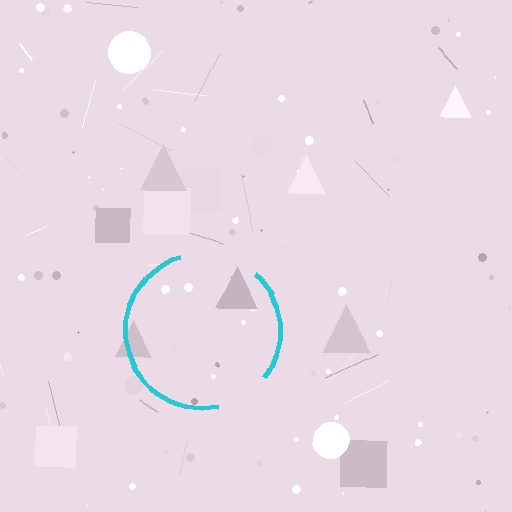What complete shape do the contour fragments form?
The contour fragments form a circle.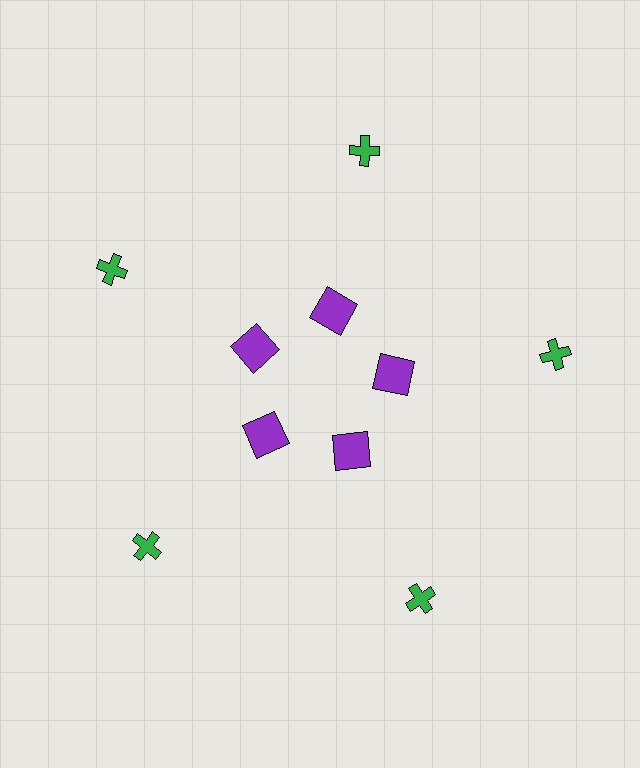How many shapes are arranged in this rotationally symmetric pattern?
There are 10 shapes, arranged in 5 groups of 2.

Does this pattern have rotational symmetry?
Yes, this pattern has 5-fold rotational symmetry. It looks the same after rotating 72 degrees around the center.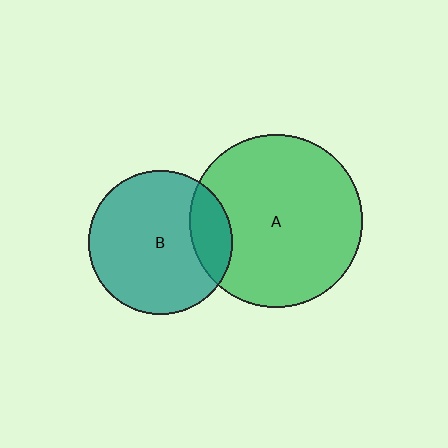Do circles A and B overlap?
Yes.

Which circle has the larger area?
Circle A (green).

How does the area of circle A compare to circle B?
Approximately 1.4 times.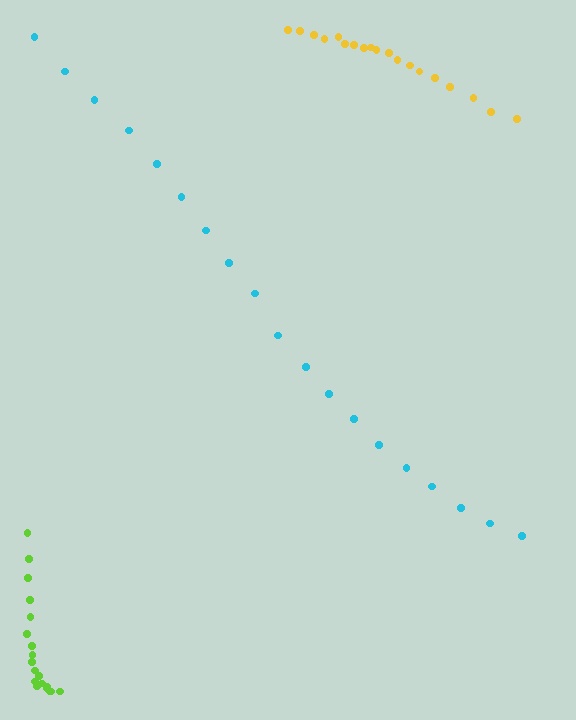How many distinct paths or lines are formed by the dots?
There are 3 distinct paths.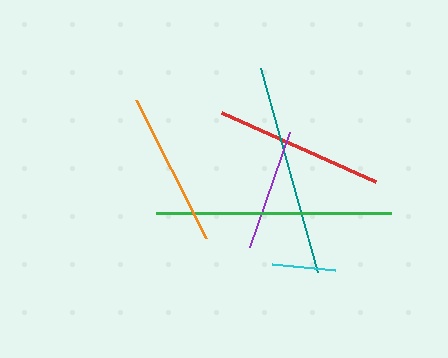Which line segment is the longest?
The green line is the longest at approximately 235 pixels.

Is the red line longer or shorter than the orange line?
The red line is longer than the orange line.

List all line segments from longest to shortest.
From longest to shortest: green, teal, red, orange, purple, cyan.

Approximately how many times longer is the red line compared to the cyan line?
The red line is approximately 2.7 times the length of the cyan line.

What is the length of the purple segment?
The purple segment is approximately 121 pixels long.